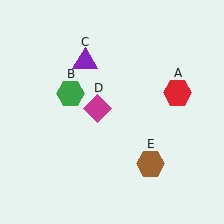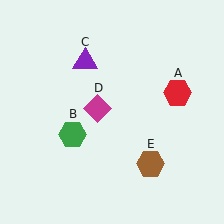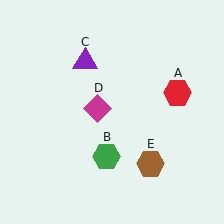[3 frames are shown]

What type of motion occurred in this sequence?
The green hexagon (object B) rotated counterclockwise around the center of the scene.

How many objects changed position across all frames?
1 object changed position: green hexagon (object B).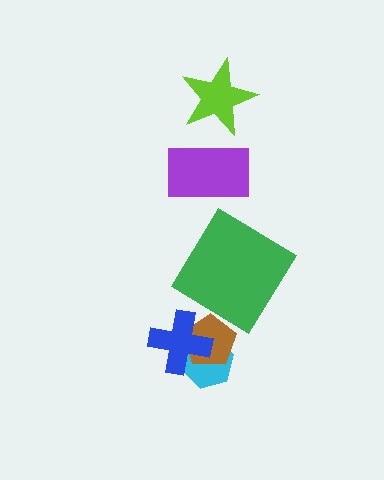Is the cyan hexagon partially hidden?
Yes, it is partially covered by another shape.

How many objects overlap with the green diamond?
0 objects overlap with the green diamond.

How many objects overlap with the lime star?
0 objects overlap with the lime star.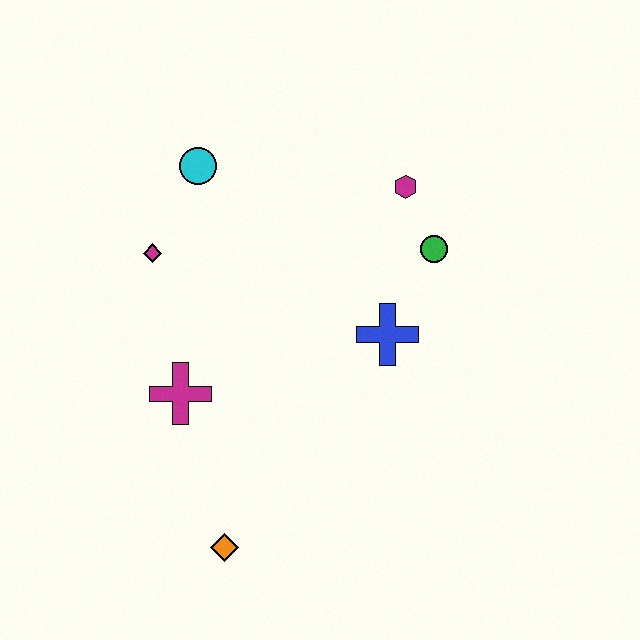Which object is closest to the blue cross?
The green circle is closest to the blue cross.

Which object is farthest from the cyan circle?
The orange diamond is farthest from the cyan circle.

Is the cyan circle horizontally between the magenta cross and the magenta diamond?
No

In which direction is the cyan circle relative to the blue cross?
The cyan circle is to the left of the blue cross.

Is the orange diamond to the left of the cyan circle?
No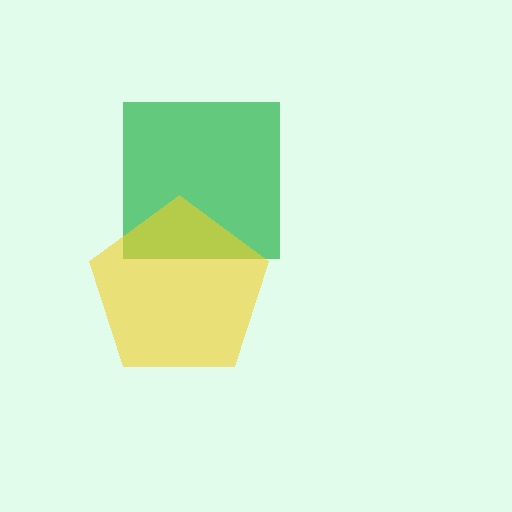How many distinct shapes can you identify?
There are 2 distinct shapes: a green square, a yellow pentagon.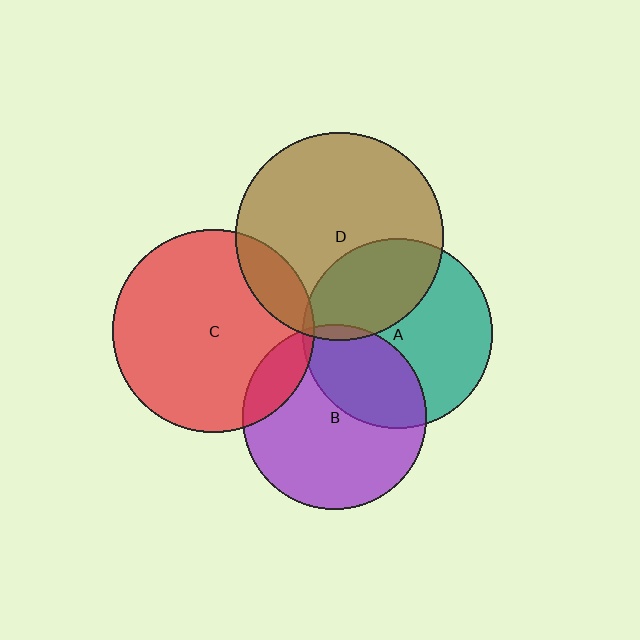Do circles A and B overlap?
Yes.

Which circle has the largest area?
Circle D (brown).